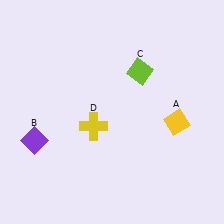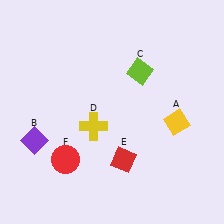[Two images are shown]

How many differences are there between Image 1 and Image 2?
There are 2 differences between the two images.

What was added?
A red diamond (E), a red circle (F) were added in Image 2.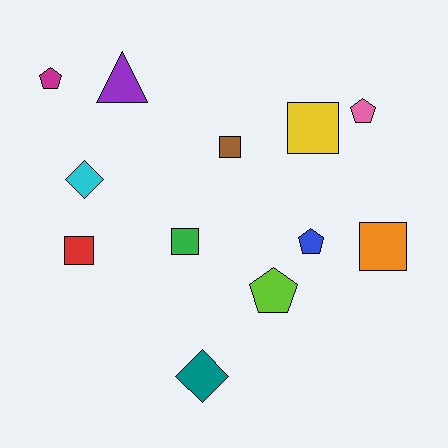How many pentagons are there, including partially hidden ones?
There are 4 pentagons.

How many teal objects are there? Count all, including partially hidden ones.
There is 1 teal object.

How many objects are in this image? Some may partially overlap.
There are 12 objects.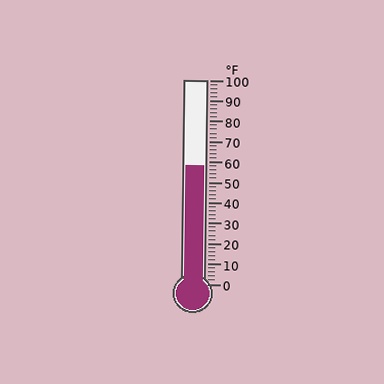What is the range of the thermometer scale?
The thermometer scale ranges from 0°F to 100°F.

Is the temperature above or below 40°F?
The temperature is above 40°F.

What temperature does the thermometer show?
The thermometer shows approximately 58°F.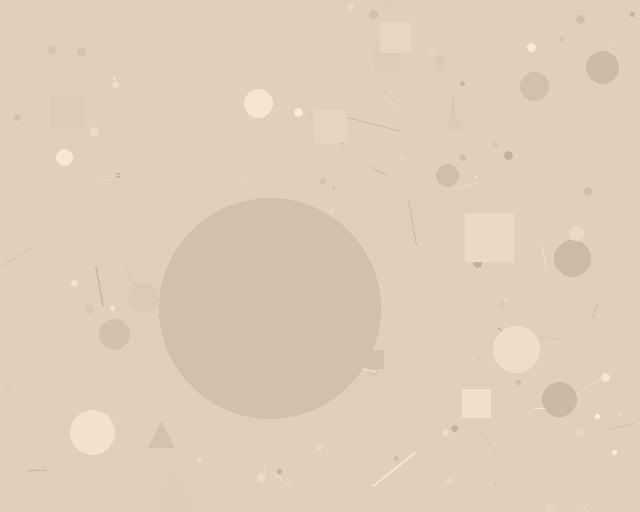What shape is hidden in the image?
A circle is hidden in the image.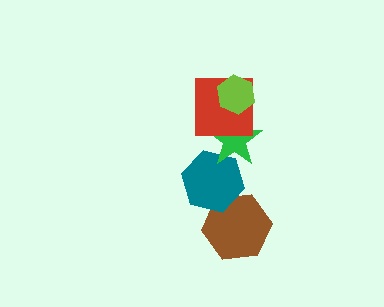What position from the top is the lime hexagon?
The lime hexagon is 1st from the top.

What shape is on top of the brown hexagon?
The teal hexagon is on top of the brown hexagon.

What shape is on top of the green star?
The red square is on top of the green star.